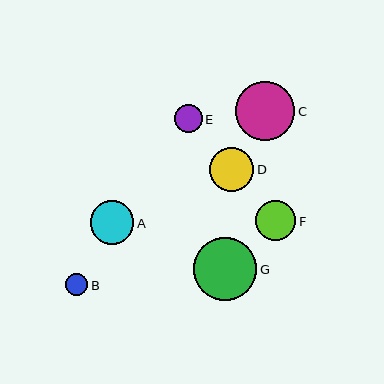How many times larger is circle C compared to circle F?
Circle C is approximately 1.5 times the size of circle F.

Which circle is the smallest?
Circle B is the smallest with a size of approximately 22 pixels.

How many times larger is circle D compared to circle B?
Circle D is approximately 2.0 times the size of circle B.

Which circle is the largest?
Circle G is the largest with a size of approximately 63 pixels.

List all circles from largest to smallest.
From largest to smallest: G, C, D, A, F, E, B.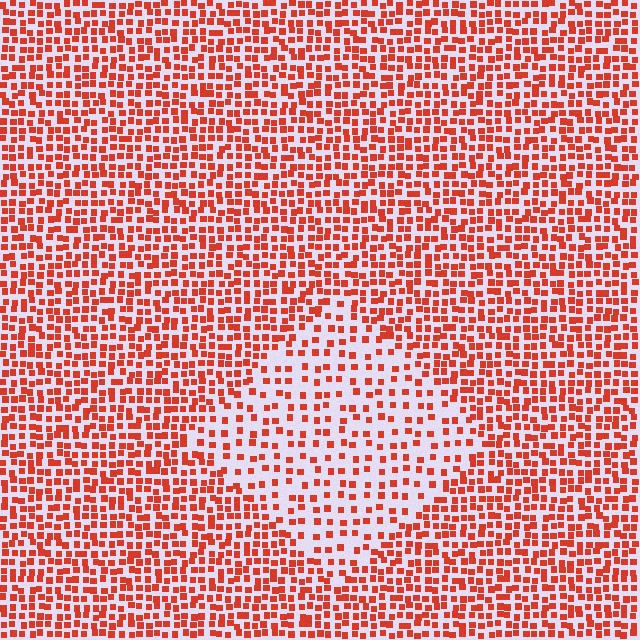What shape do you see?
I see a diamond.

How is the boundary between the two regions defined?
The boundary is defined by a change in element density (approximately 2.1x ratio). All elements are the same color, size, and shape.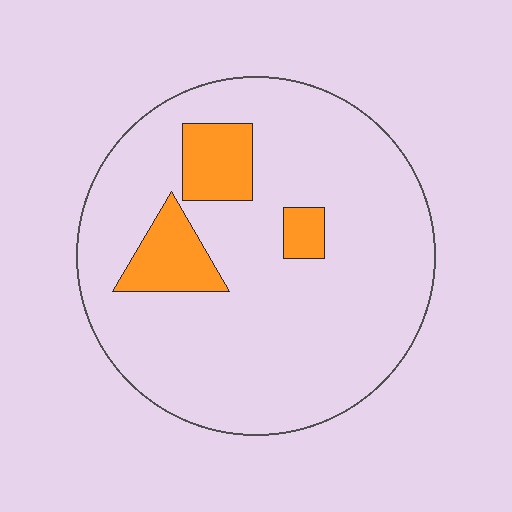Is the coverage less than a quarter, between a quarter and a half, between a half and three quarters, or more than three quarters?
Less than a quarter.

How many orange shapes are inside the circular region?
3.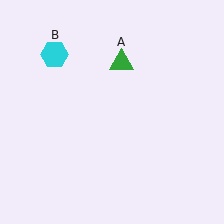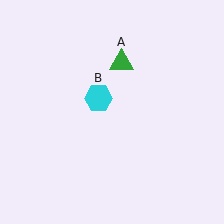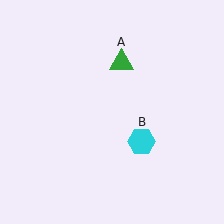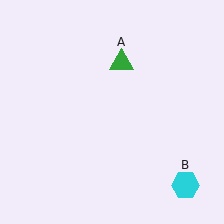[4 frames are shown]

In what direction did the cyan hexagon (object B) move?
The cyan hexagon (object B) moved down and to the right.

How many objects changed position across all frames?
1 object changed position: cyan hexagon (object B).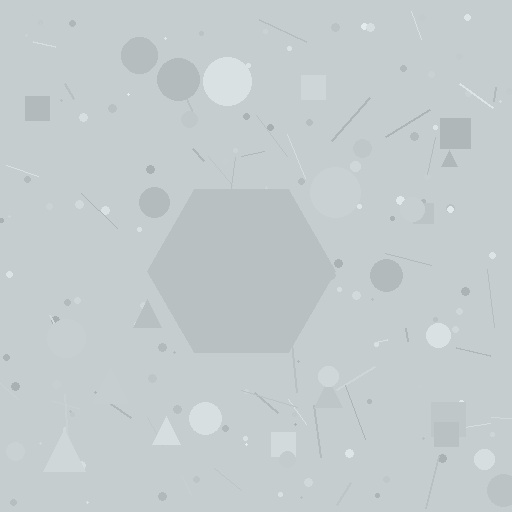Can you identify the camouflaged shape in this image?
The camouflaged shape is a hexagon.